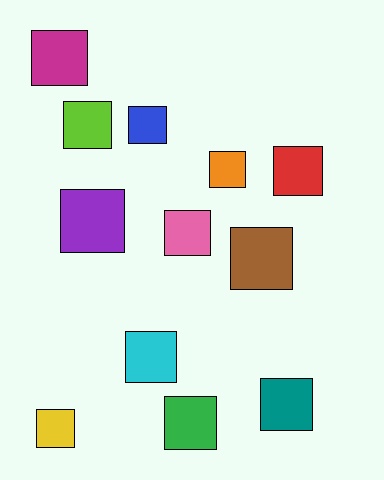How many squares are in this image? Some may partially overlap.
There are 12 squares.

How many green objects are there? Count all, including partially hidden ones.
There is 1 green object.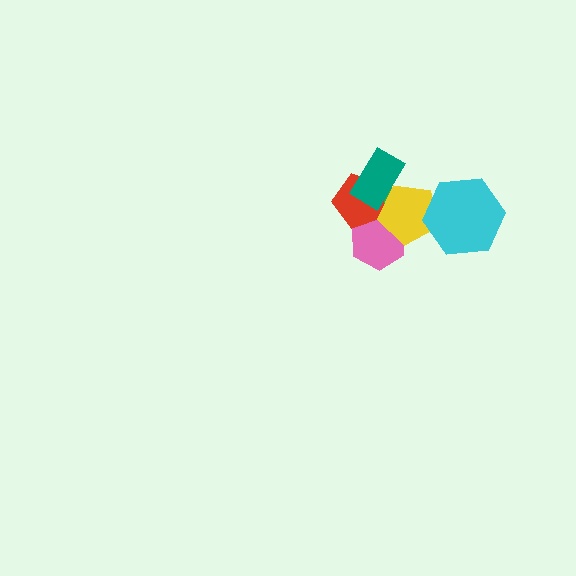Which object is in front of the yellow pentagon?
The cyan hexagon is in front of the yellow pentagon.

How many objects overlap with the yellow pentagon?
5 objects overlap with the yellow pentagon.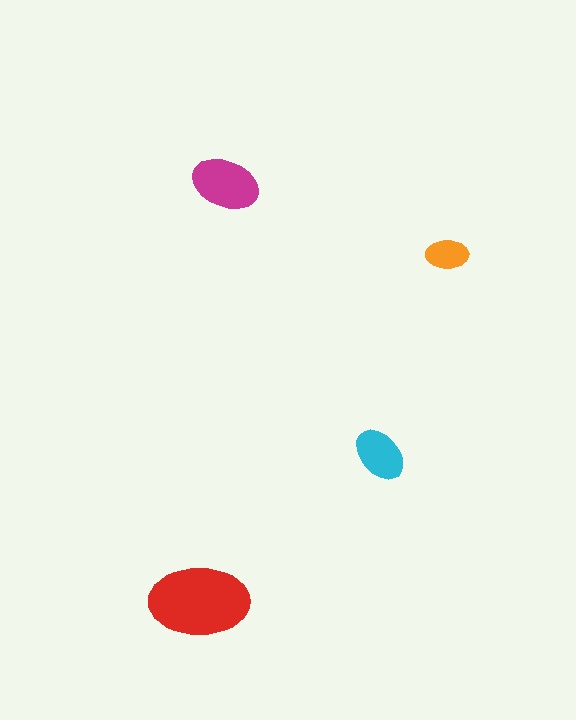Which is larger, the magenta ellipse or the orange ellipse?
The magenta one.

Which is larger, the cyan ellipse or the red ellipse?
The red one.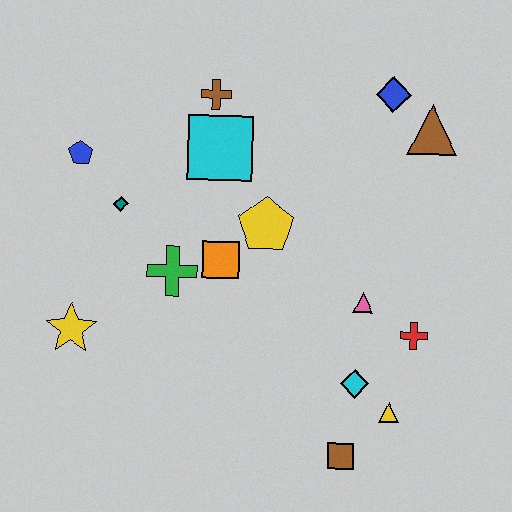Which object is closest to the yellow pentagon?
The orange square is closest to the yellow pentagon.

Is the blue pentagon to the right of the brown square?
No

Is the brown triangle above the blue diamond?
No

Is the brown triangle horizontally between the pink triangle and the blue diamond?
No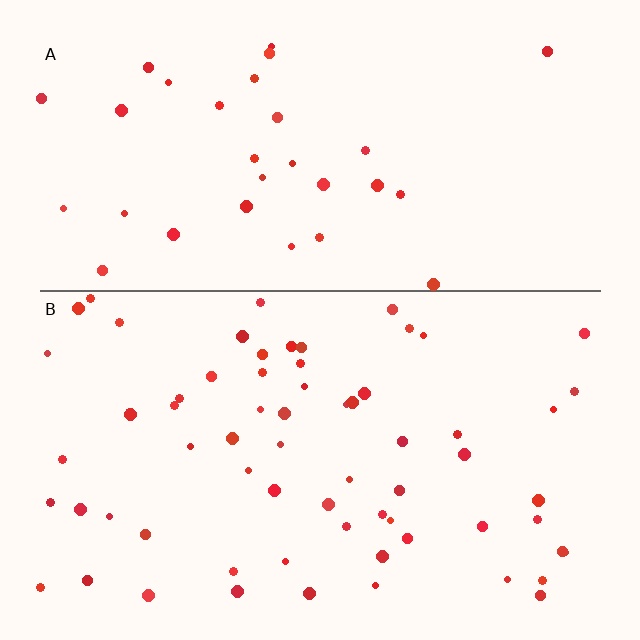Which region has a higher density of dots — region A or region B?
B (the bottom).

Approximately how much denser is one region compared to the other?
Approximately 2.1× — region B over region A.